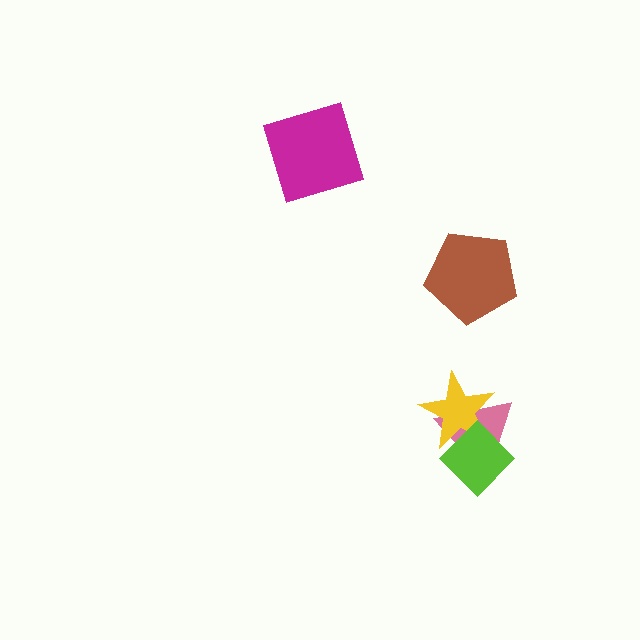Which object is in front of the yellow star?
The lime diamond is in front of the yellow star.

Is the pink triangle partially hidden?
Yes, it is partially covered by another shape.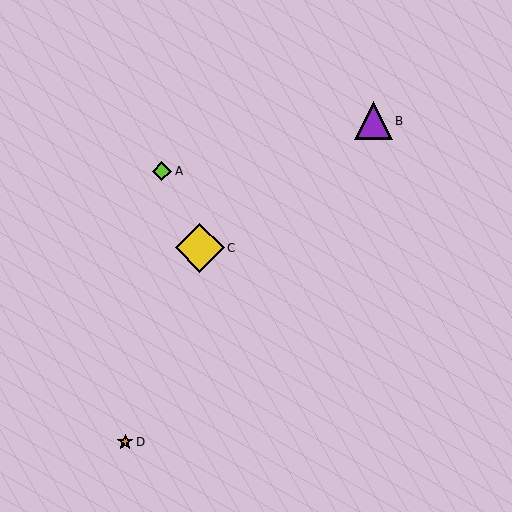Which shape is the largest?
The yellow diamond (labeled C) is the largest.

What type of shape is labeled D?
Shape D is an orange star.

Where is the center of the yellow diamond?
The center of the yellow diamond is at (200, 248).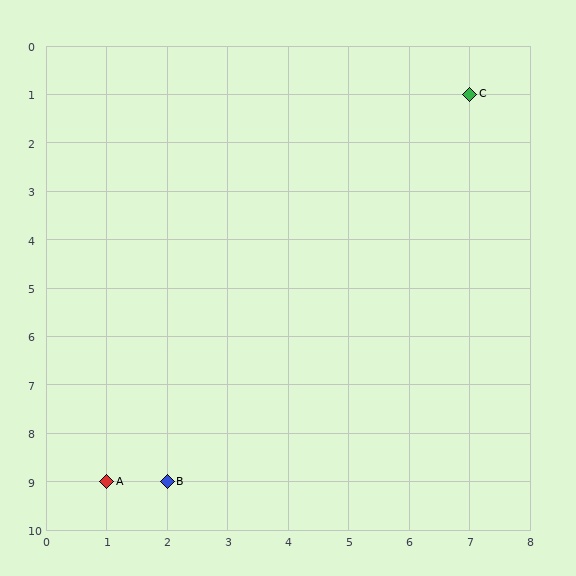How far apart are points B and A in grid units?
Points B and A are 1 column apart.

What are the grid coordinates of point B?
Point B is at grid coordinates (2, 9).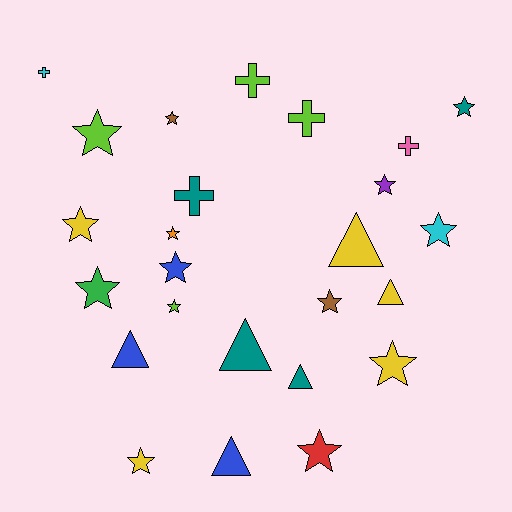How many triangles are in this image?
There are 6 triangles.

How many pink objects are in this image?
There is 1 pink object.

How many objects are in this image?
There are 25 objects.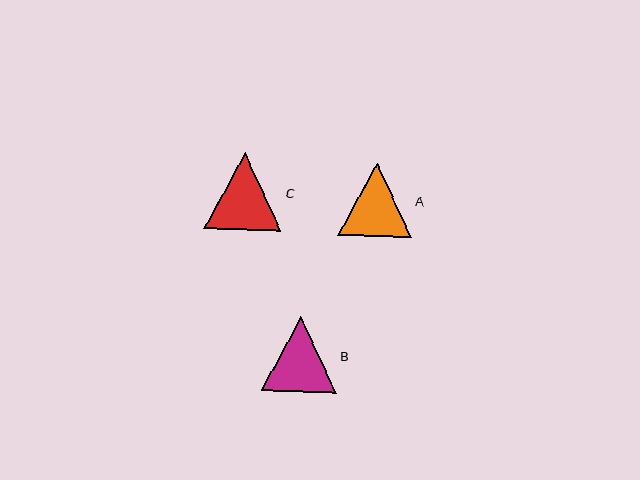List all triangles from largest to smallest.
From largest to smallest: C, B, A.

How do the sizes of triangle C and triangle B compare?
Triangle C and triangle B are approximately the same size.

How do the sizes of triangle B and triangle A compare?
Triangle B and triangle A are approximately the same size.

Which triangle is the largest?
Triangle C is the largest with a size of approximately 77 pixels.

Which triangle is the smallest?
Triangle A is the smallest with a size of approximately 73 pixels.